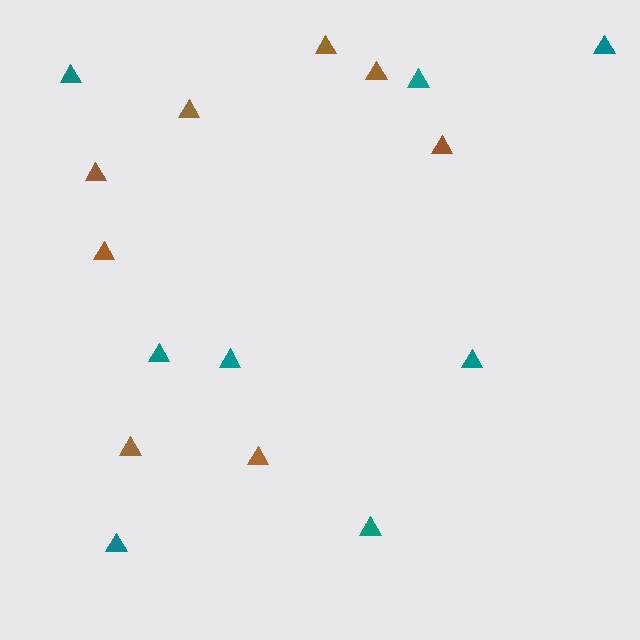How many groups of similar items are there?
There are 2 groups: one group of brown triangles (8) and one group of teal triangles (8).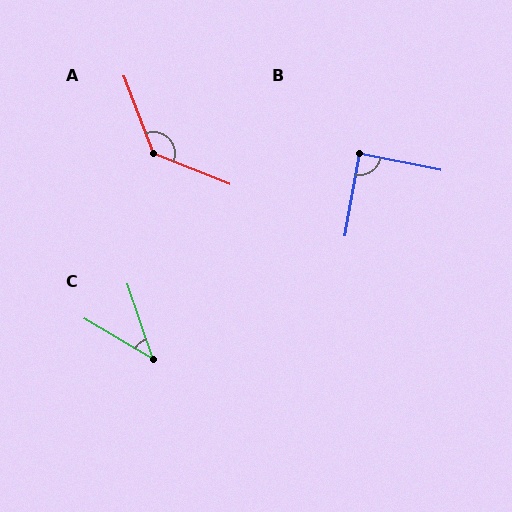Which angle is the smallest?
C, at approximately 41 degrees.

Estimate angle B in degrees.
Approximately 89 degrees.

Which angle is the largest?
A, at approximately 133 degrees.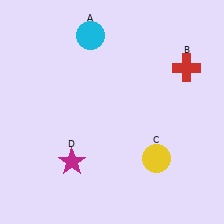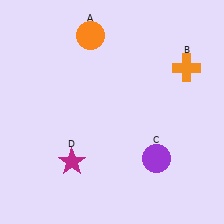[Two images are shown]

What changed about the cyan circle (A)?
In Image 1, A is cyan. In Image 2, it changed to orange.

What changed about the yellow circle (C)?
In Image 1, C is yellow. In Image 2, it changed to purple.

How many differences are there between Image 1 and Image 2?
There are 3 differences between the two images.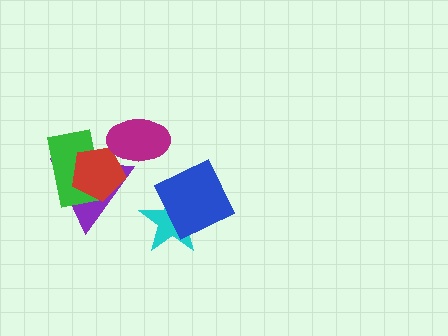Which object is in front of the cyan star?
The blue diamond is in front of the cyan star.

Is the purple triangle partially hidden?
Yes, it is partially covered by another shape.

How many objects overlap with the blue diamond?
1 object overlaps with the blue diamond.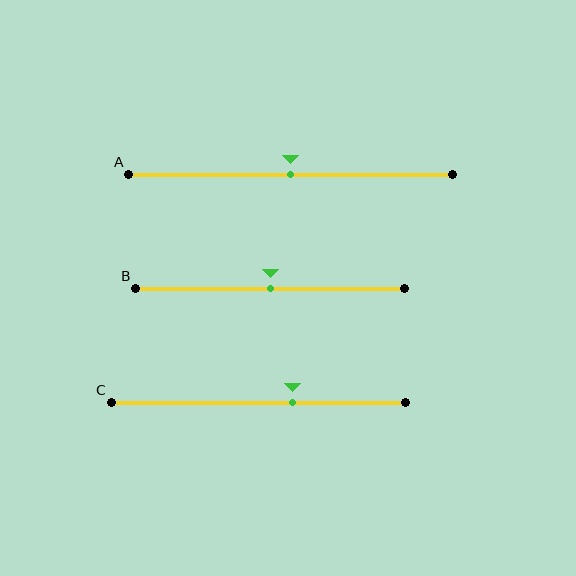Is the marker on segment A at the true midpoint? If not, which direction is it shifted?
Yes, the marker on segment A is at the true midpoint.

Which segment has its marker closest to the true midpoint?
Segment A has its marker closest to the true midpoint.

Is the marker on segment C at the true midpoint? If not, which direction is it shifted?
No, the marker on segment C is shifted to the right by about 12% of the segment length.